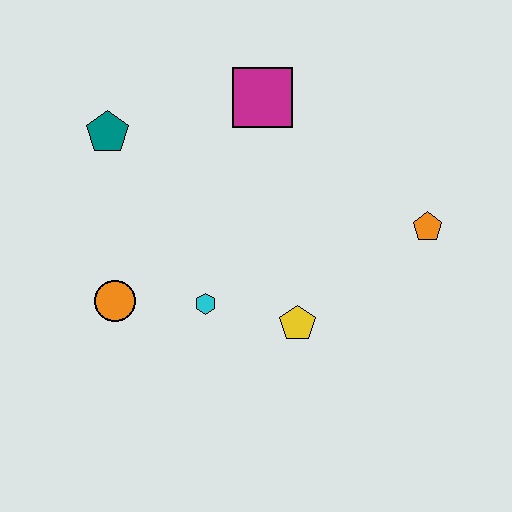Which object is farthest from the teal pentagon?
The orange pentagon is farthest from the teal pentagon.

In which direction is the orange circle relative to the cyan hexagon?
The orange circle is to the left of the cyan hexagon.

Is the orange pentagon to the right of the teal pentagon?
Yes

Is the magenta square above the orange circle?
Yes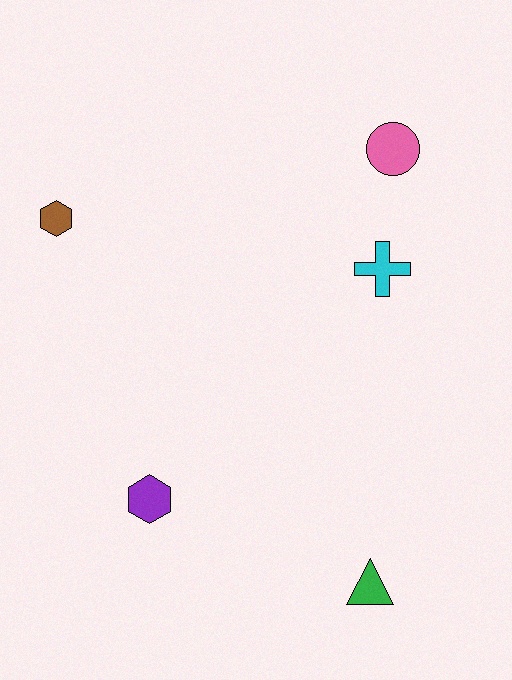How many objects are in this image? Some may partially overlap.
There are 5 objects.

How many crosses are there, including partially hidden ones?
There is 1 cross.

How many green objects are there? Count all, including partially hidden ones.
There is 1 green object.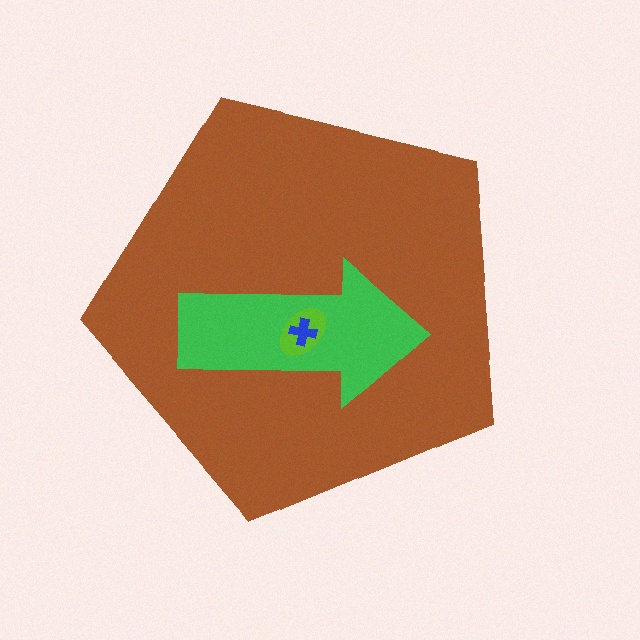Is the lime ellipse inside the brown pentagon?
Yes.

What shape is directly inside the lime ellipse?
The blue cross.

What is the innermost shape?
The blue cross.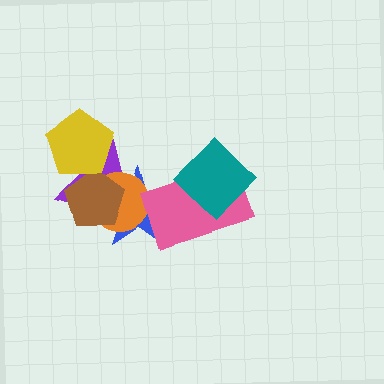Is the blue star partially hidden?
Yes, it is partially covered by another shape.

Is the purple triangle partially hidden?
Yes, it is partially covered by another shape.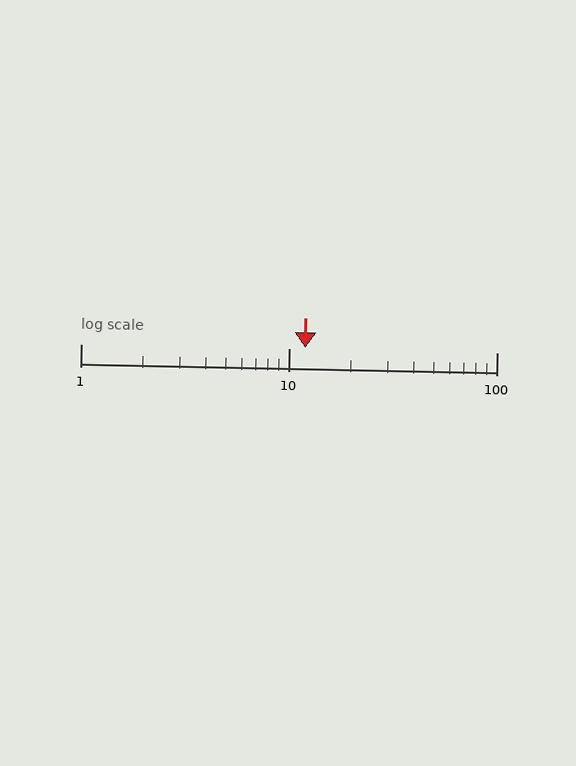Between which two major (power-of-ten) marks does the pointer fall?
The pointer is between 10 and 100.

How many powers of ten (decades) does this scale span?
The scale spans 2 decades, from 1 to 100.